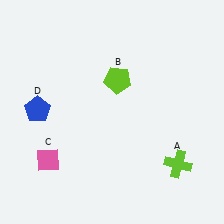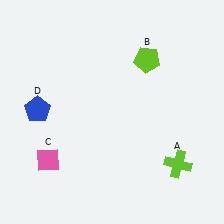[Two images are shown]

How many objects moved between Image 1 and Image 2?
1 object moved between the two images.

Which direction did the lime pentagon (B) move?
The lime pentagon (B) moved right.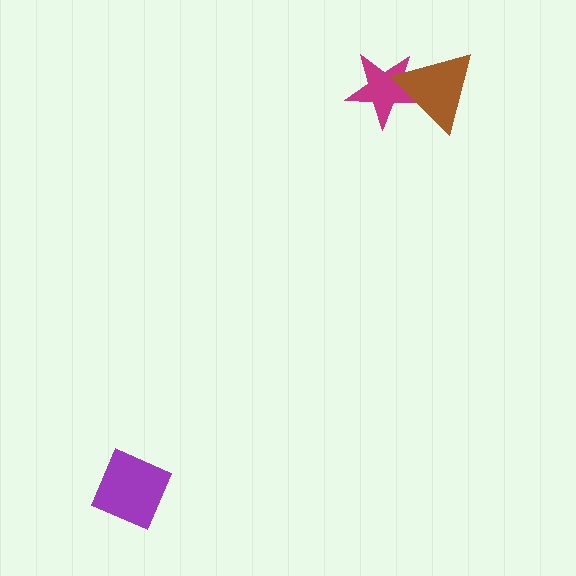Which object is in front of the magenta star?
The brown triangle is in front of the magenta star.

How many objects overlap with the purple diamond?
0 objects overlap with the purple diamond.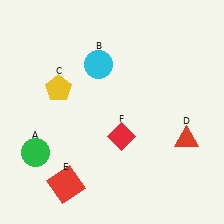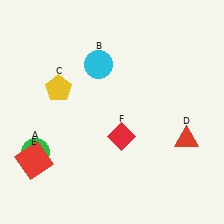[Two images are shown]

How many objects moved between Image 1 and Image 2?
1 object moved between the two images.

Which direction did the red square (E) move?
The red square (E) moved left.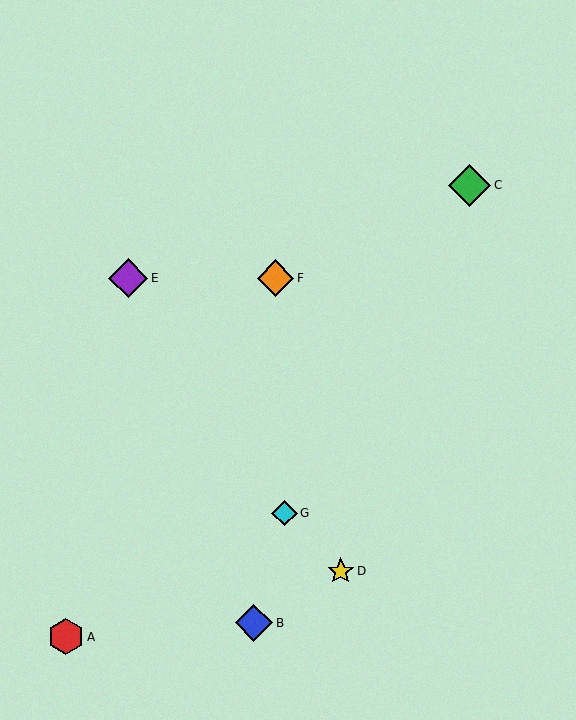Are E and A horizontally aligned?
No, E is at y≈278 and A is at y≈637.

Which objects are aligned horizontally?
Objects E, F are aligned horizontally.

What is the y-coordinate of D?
Object D is at y≈571.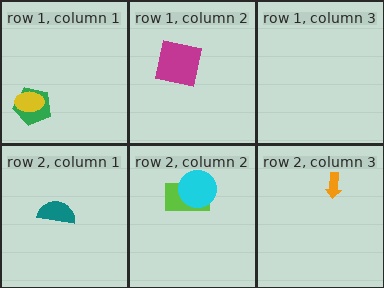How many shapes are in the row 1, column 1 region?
2.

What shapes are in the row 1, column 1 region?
The green pentagon, the yellow ellipse.